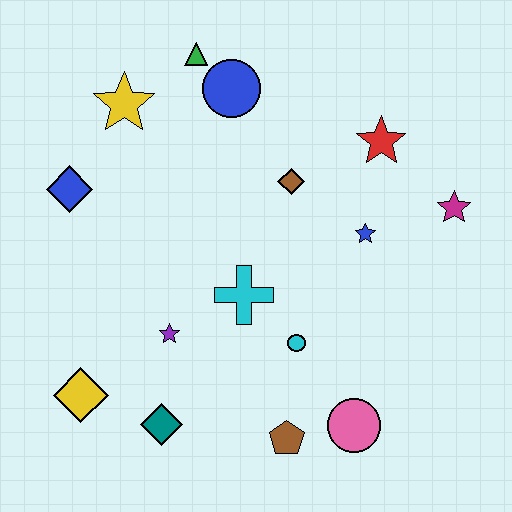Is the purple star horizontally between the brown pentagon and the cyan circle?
No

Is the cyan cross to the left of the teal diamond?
No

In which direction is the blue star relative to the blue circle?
The blue star is below the blue circle.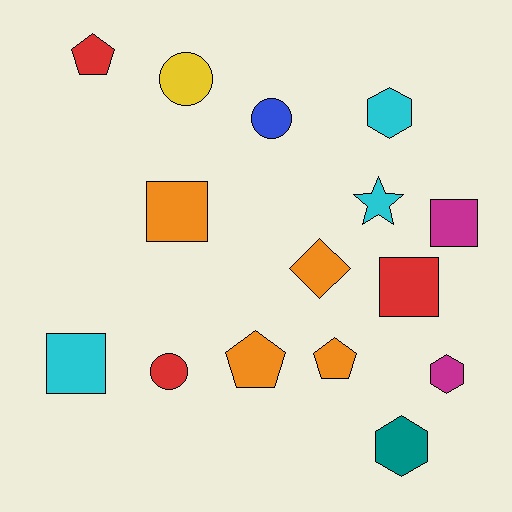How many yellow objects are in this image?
There is 1 yellow object.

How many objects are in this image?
There are 15 objects.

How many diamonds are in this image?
There is 1 diamond.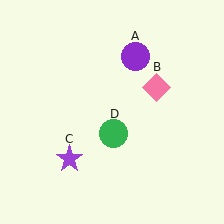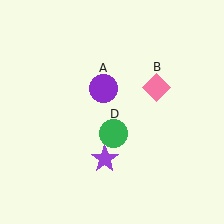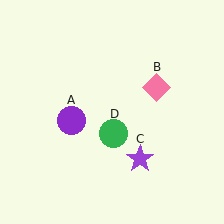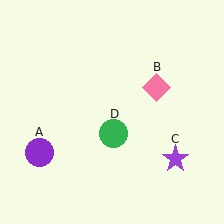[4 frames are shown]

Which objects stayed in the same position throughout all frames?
Pink diamond (object B) and green circle (object D) remained stationary.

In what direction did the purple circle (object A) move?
The purple circle (object A) moved down and to the left.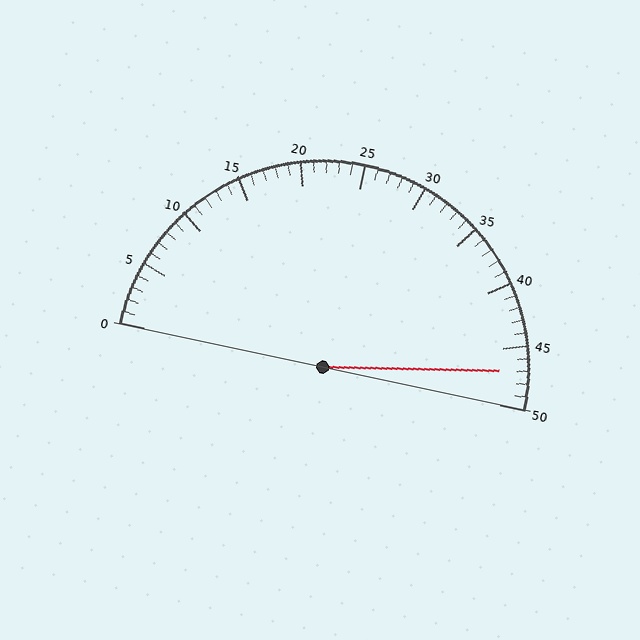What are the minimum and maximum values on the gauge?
The gauge ranges from 0 to 50.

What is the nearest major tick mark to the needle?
The nearest major tick mark is 45.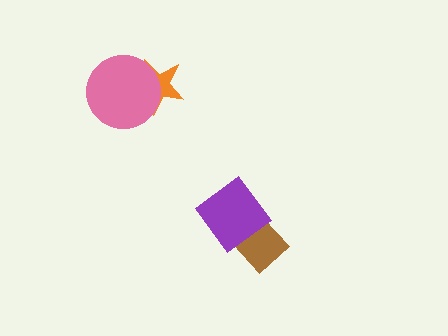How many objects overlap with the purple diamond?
1 object overlaps with the purple diamond.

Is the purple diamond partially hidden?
No, no other shape covers it.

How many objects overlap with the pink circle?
1 object overlaps with the pink circle.